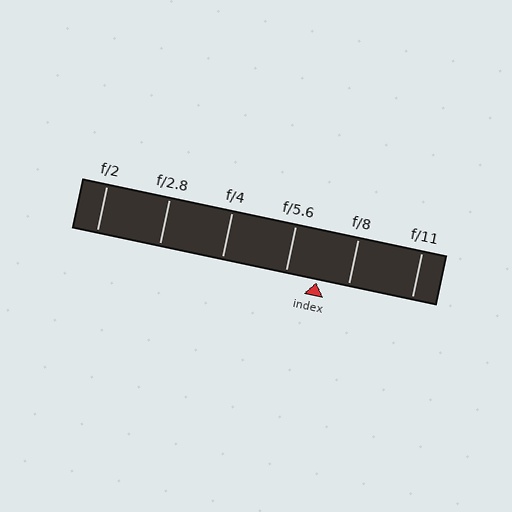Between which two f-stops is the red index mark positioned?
The index mark is between f/5.6 and f/8.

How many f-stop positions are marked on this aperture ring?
There are 6 f-stop positions marked.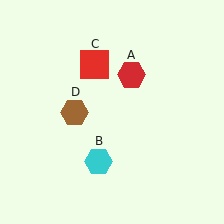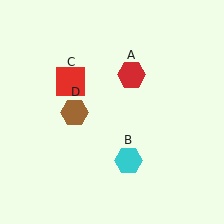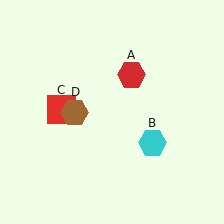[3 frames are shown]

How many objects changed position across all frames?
2 objects changed position: cyan hexagon (object B), red square (object C).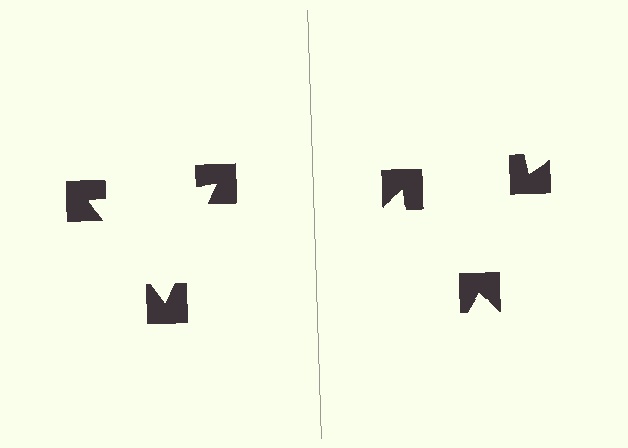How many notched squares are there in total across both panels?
6 — 3 on each side.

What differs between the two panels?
The notched squares are positioned identically on both sides; only the wedge orientations differ. On the left they align to a triangle; on the right they are misaligned.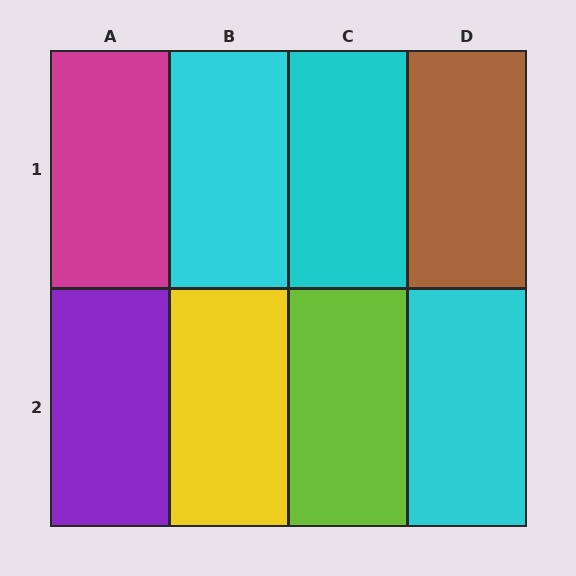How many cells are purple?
1 cell is purple.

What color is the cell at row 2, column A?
Purple.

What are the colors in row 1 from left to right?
Magenta, cyan, cyan, brown.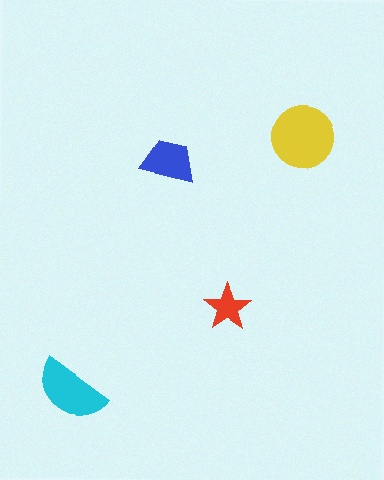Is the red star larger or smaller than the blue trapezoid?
Smaller.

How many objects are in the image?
There are 4 objects in the image.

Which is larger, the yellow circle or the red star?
The yellow circle.